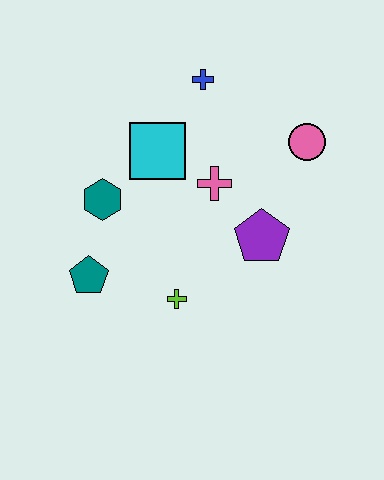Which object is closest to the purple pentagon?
The pink cross is closest to the purple pentagon.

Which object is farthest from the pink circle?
The teal pentagon is farthest from the pink circle.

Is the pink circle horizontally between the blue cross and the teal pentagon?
No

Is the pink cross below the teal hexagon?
No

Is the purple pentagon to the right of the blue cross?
Yes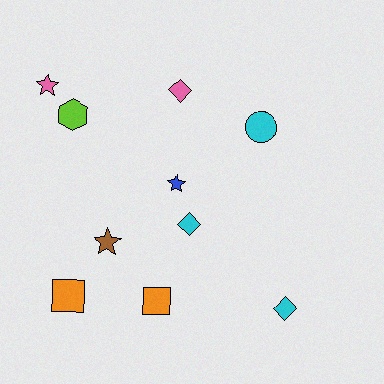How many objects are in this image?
There are 10 objects.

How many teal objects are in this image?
There are no teal objects.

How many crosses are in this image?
There are no crosses.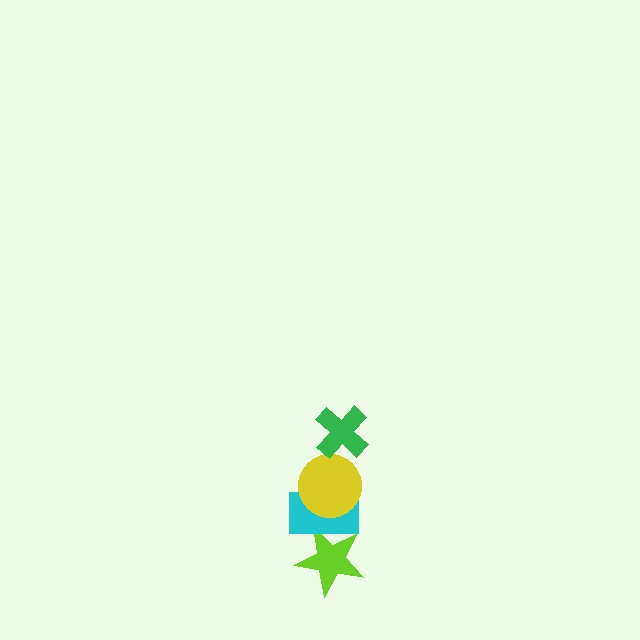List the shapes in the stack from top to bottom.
From top to bottom: the green cross, the yellow circle, the cyan rectangle, the lime star.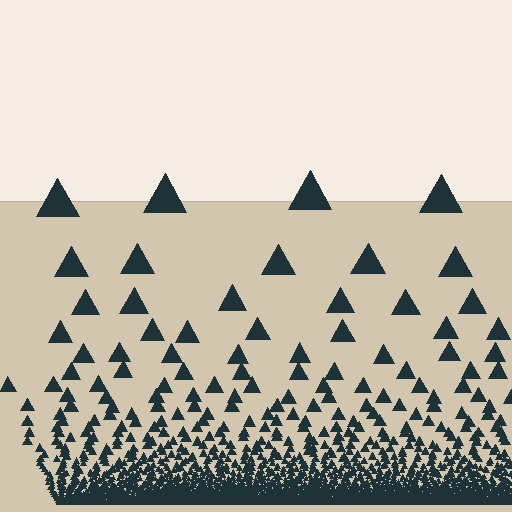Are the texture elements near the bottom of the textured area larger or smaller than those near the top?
Smaller. The gradient is inverted — elements near the bottom are smaller and denser.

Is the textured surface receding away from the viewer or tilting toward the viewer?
The surface appears to tilt toward the viewer. Texture elements get larger and sparser toward the top.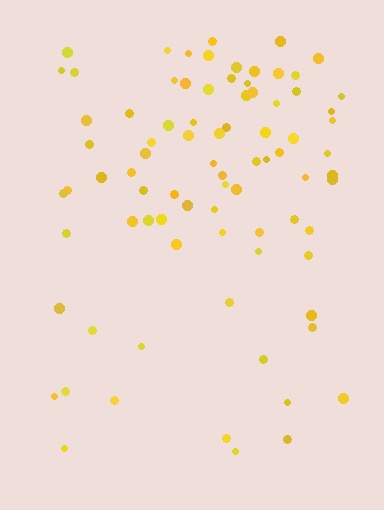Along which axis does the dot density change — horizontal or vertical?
Vertical.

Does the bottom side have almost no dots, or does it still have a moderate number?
Still a moderate number, just noticeably fewer than the top.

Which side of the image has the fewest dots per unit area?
The bottom.